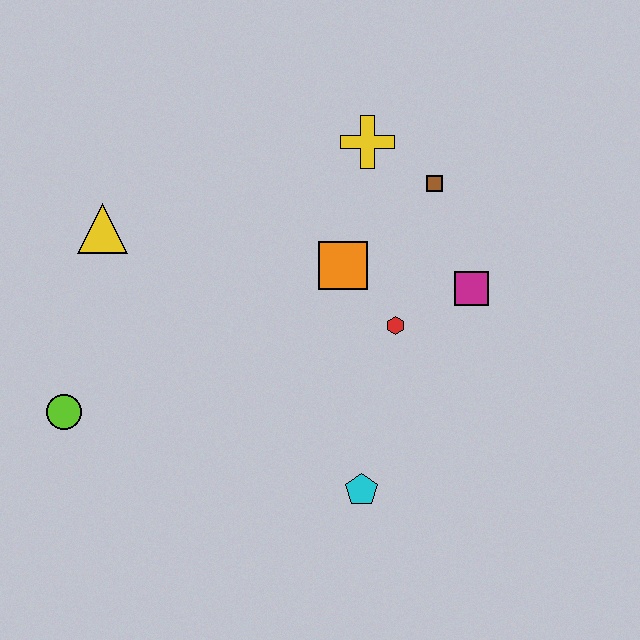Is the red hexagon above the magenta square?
No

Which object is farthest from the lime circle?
The brown square is farthest from the lime circle.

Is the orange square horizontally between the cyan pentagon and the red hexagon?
No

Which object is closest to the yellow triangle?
The lime circle is closest to the yellow triangle.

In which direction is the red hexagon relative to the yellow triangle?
The red hexagon is to the right of the yellow triangle.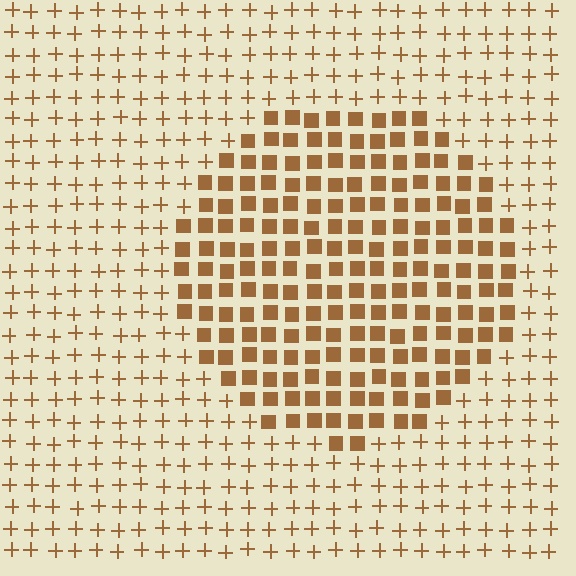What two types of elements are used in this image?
The image uses squares inside the circle region and plus signs outside it.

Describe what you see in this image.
The image is filled with small brown elements arranged in a uniform grid. A circle-shaped region contains squares, while the surrounding area contains plus signs. The boundary is defined purely by the change in element shape.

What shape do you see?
I see a circle.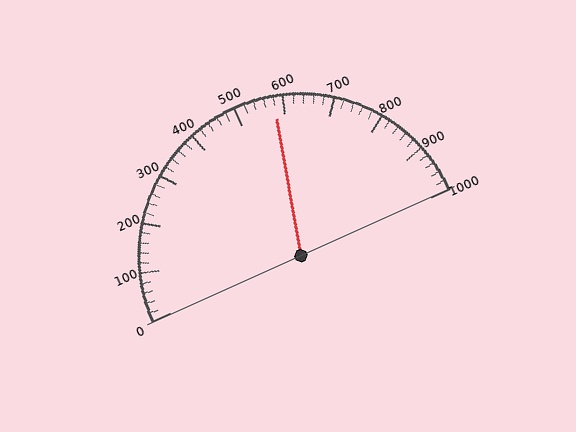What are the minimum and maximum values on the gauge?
The gauge ranges from 0 to 1000.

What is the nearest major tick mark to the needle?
The nearest major tick mark is 600.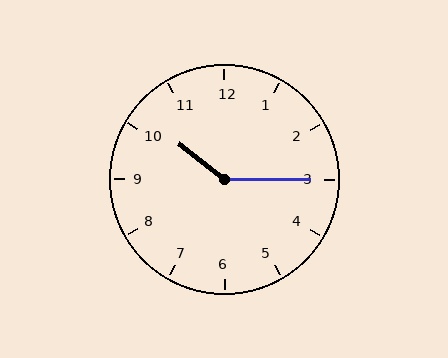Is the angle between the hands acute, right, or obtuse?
It is obtuse.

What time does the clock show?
10:15.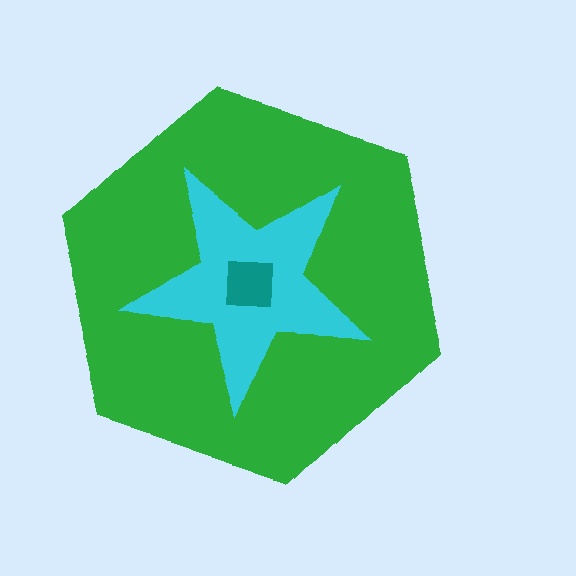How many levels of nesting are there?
3.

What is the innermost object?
The teal square.